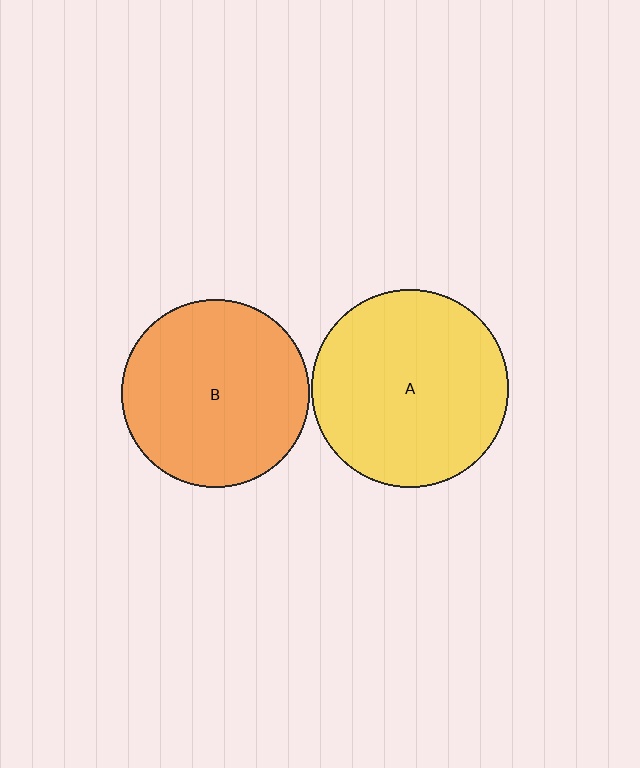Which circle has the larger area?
Circle A (yellow).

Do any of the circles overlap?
No, none of the circles overlap.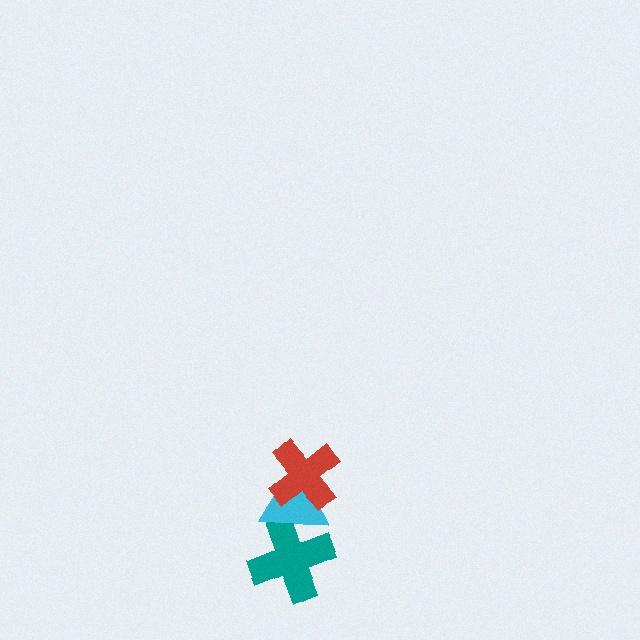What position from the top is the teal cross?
The teal cross is 3rd from the top.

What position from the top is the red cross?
The red cross is 1st from the top.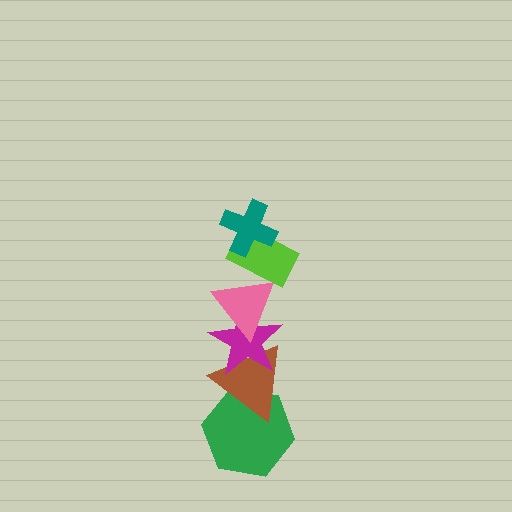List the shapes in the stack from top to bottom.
From top to bottom: the teal cross, the lime rectangle, the pink triangle, the magenta star, the brown triangle, the green hexagon.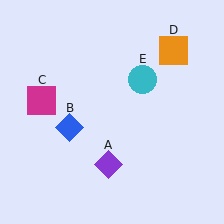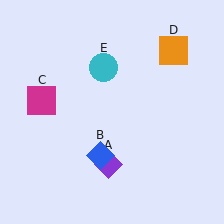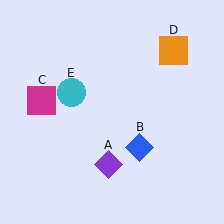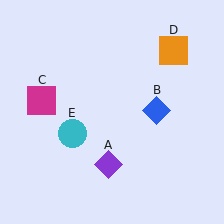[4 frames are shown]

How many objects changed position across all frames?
2 objects changed position: blue diamond (object B), cyan circle (object E).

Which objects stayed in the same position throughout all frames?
Purple diamond (object A) and magenta square (object C) and orange square (object D) remained stationary.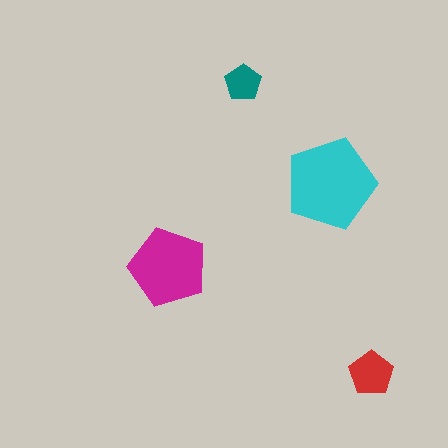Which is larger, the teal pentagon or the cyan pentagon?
The cyan one.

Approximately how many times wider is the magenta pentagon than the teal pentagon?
About 2 times wider.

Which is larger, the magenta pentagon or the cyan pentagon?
The cyan one.